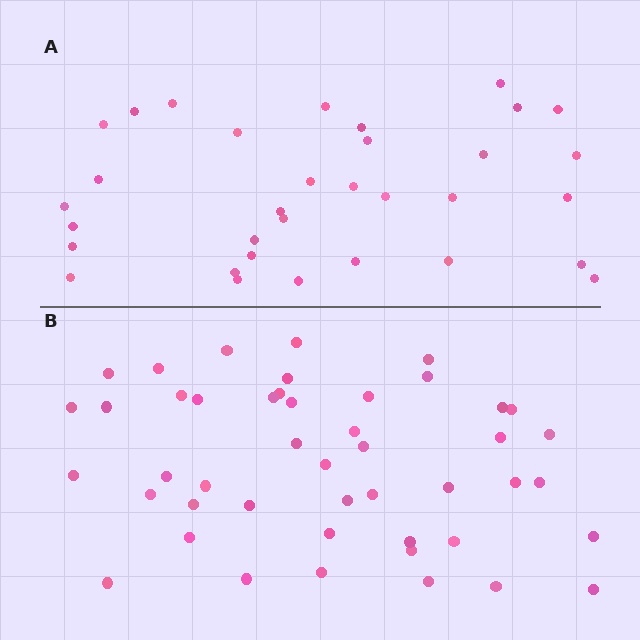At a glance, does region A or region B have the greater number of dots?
Region B (the bottom region) has more dots.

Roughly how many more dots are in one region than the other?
Region B has approximately 15 more dots than region A.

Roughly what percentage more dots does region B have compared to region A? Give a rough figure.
About 40% more.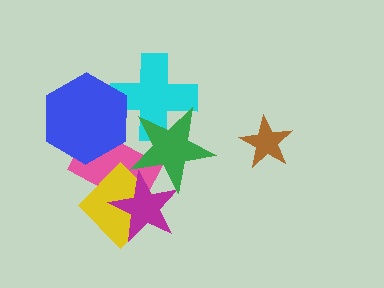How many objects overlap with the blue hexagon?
2 objects overlap with the blue hexagon.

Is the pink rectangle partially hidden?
Yes, it is partially covered by another shape.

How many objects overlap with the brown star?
0 objects overlap with the brown star.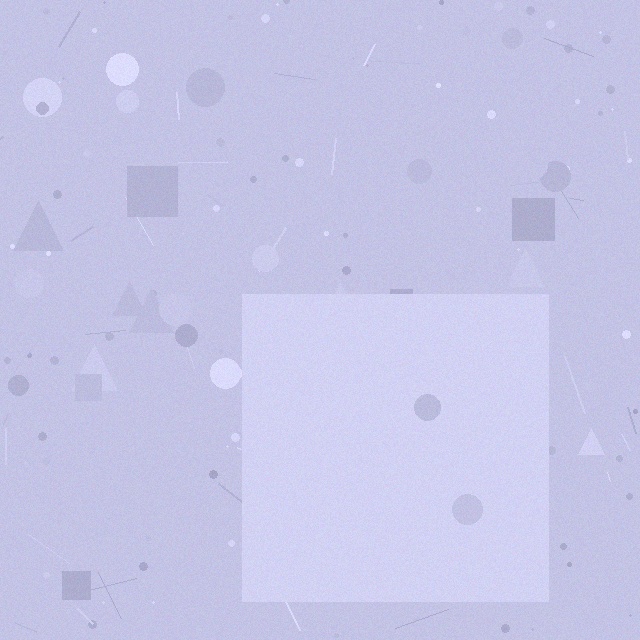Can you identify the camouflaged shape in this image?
The camouflaged shape is a square.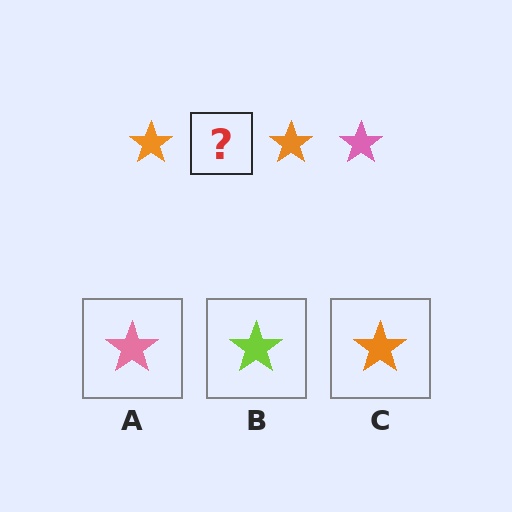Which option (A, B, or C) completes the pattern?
A.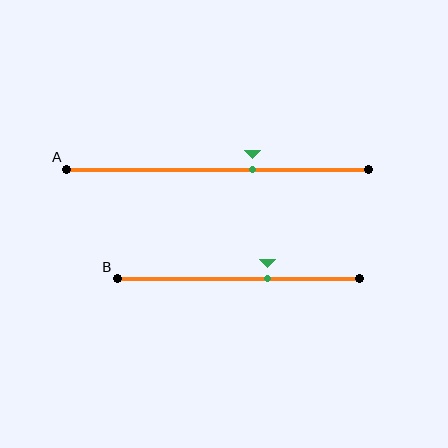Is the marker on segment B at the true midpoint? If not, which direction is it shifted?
No, the marker on segment B is shifted to the right by about 12% of the segment length.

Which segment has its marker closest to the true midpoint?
Segment A has its marker closest to the true midpoint.